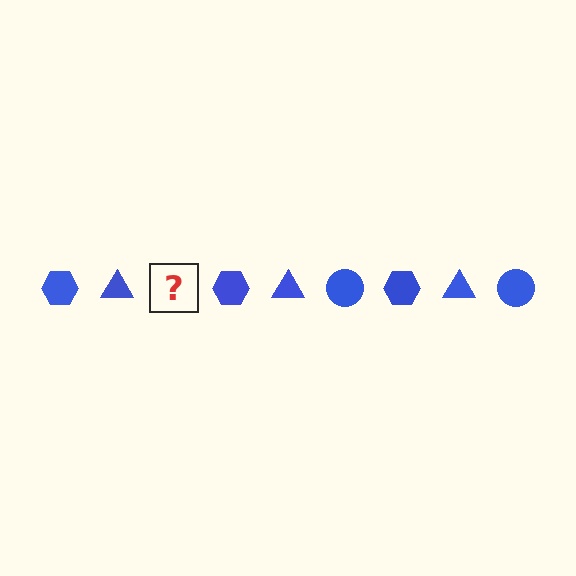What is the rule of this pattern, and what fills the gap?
The rule is that the pattern cycles through hexagon, triangle, circle shapes in blue. The gap should be filled with a blue circle.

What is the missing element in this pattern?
The missing element is a blue circle.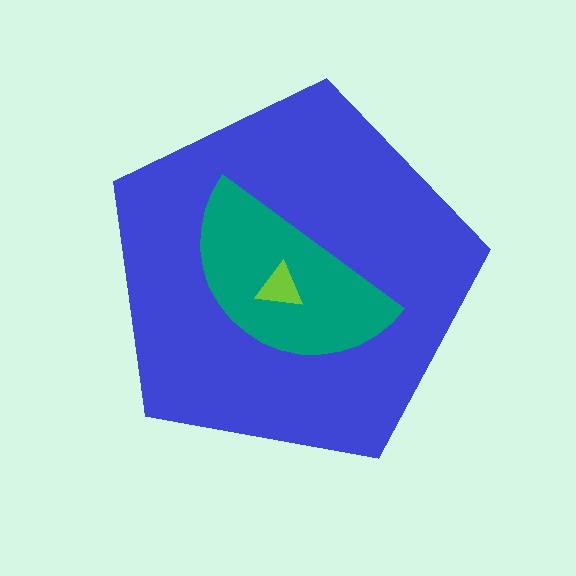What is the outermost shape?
The blue pentagon.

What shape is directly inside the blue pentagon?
The teal semicircle.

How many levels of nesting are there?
3.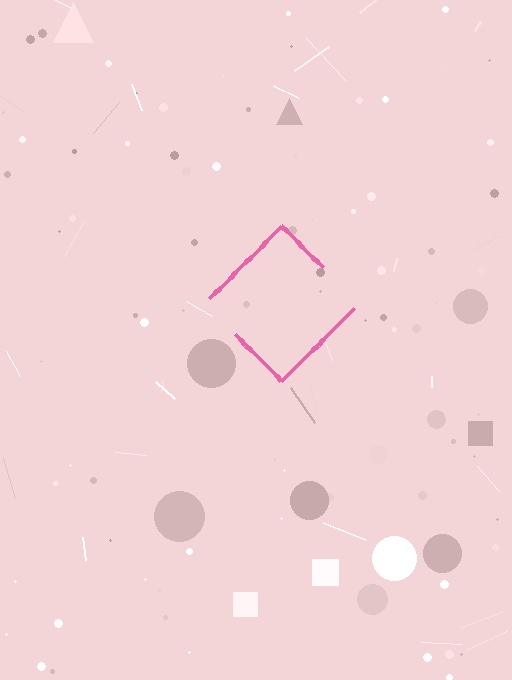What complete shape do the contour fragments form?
The contour fragments form a diamond.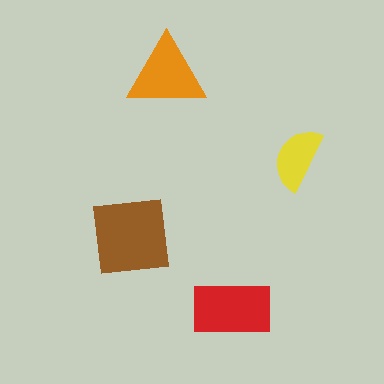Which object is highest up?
The orange triangle is topmost.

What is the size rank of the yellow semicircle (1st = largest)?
4th.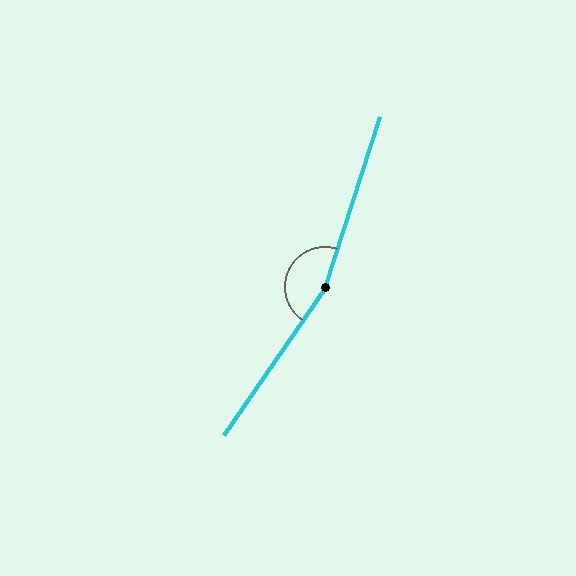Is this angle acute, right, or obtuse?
It is obtuse.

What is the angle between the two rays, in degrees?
Approximately 163 degrees.